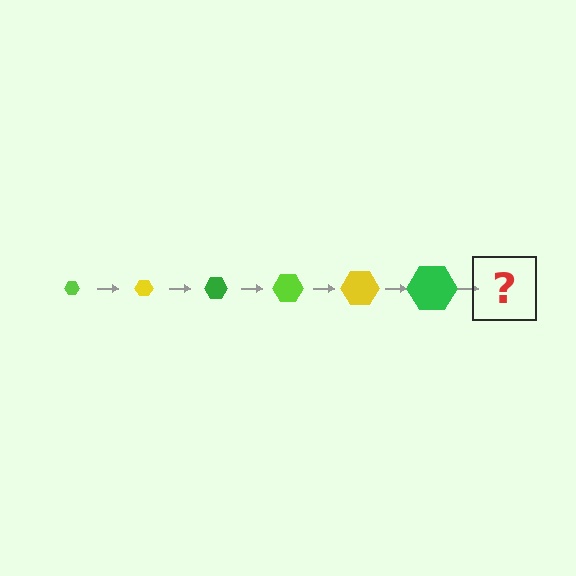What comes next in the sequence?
The next element should be a lime hexagon, larger than the previous one.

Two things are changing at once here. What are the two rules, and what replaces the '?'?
The two rules are that the hexagon grows larger each step and the color cycles through lime, yellow, and green. The '?' should be a lime hexagon, larger than the previous one.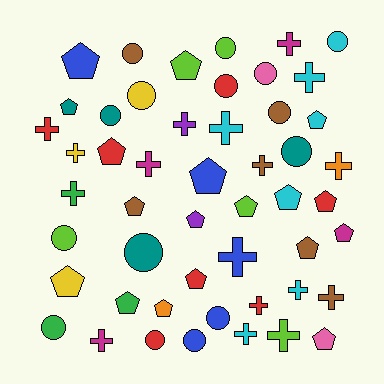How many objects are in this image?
There are 50 objects.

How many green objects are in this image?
There are 3 green objects.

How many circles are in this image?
There are 15 circles.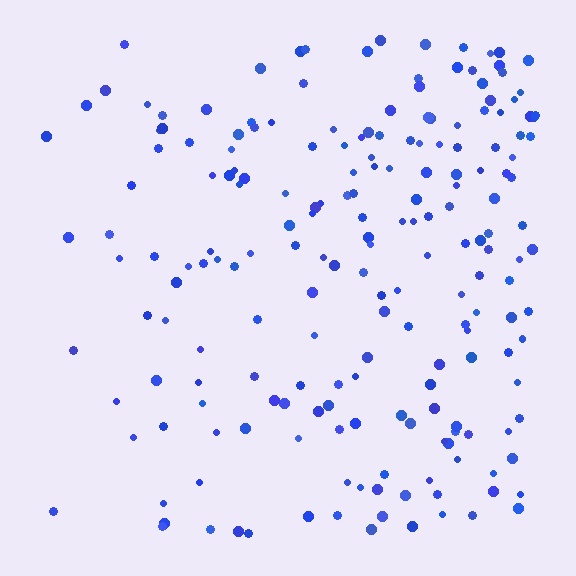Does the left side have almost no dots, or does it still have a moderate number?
Still a moderate number, just noticeably fewer than the right.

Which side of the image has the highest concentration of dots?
The right.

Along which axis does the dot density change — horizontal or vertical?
Horizontal.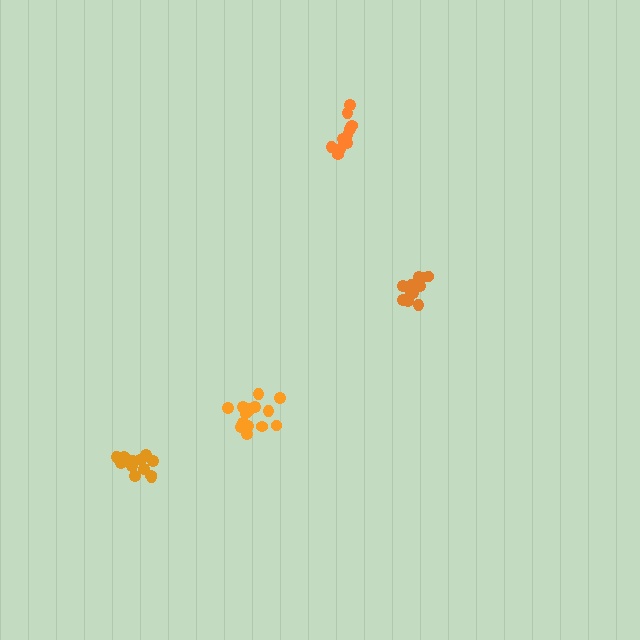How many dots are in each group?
Group 1: 14 dots, Group 2: 13 dots, Group 3: 13 dots, Group 4: 10 dots (50 total).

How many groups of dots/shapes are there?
There are 4 groups.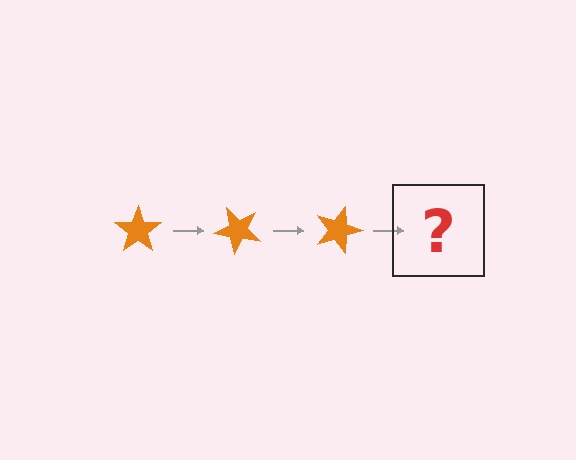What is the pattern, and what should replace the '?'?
The pattern is that the star rotates 45 degrees each step. The '?' should be an orange star rotated 135 degrees.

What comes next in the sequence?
The next element should be an orange star rotated 135 degrees.